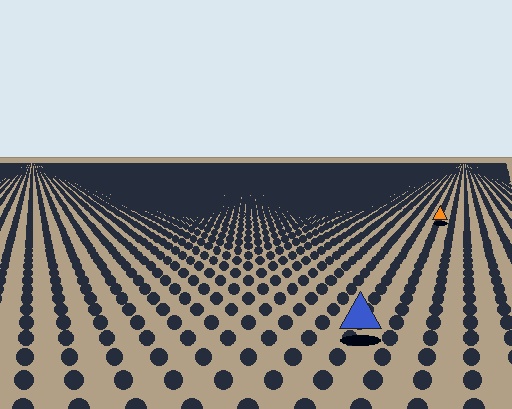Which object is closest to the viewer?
The blue triangle is closest. The texture marks near it are larger and more spread out.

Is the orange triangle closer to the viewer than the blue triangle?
No. The blue triangle is closer — you can tell from the texture gradient: the ground texture is coarser near it.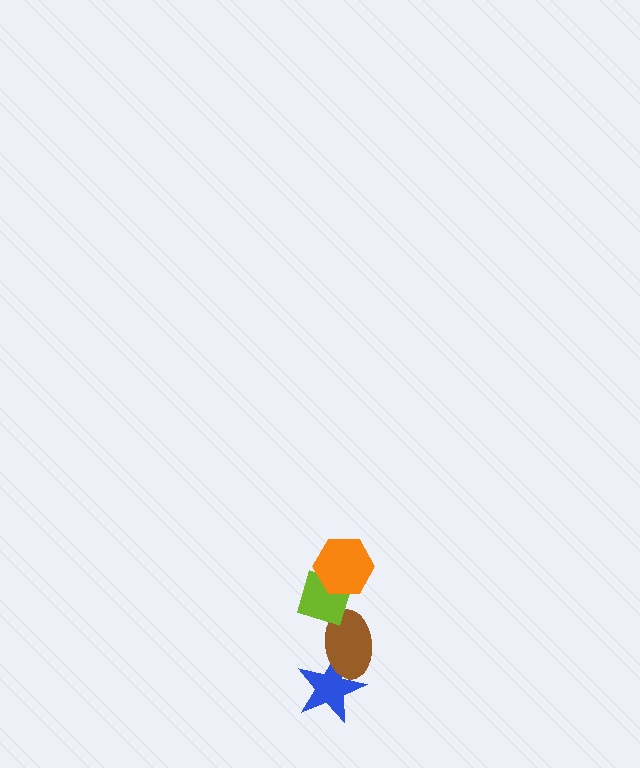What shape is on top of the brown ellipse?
The lime diamond is on top of the brown ellipse.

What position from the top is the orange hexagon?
The orange hexagon is 1st from the top.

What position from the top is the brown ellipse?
The brown ellipse is 3rd from the top.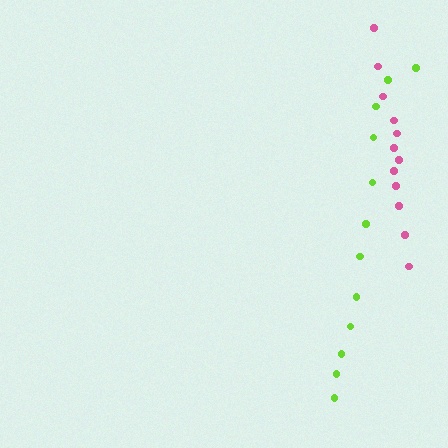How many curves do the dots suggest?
There are 2 distinct paths.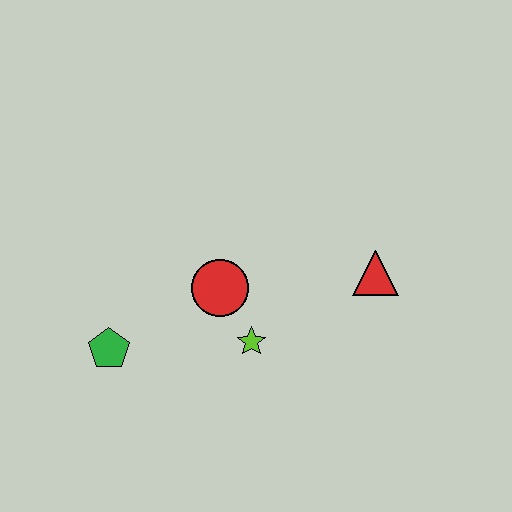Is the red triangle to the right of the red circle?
Yes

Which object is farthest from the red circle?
The red triangle is farthest from the red circle.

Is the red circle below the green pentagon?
No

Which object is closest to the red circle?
The lime star is closest to the red circle.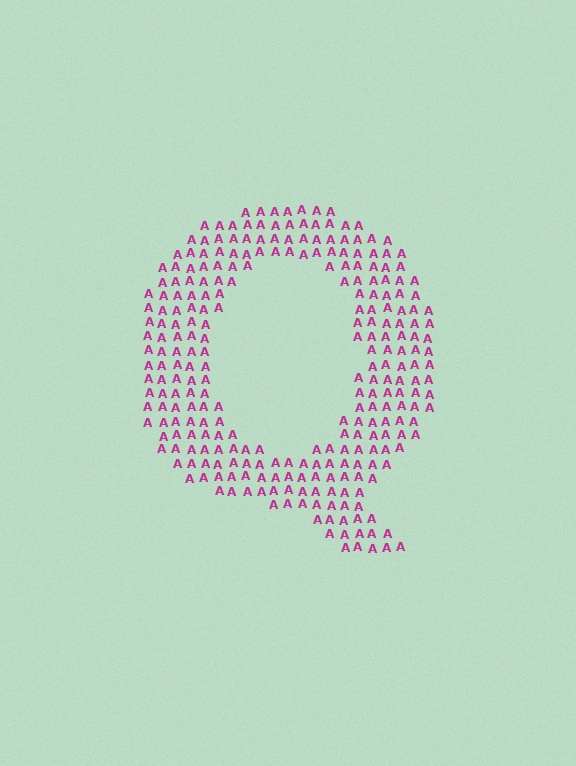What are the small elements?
The small elements are letter A's.